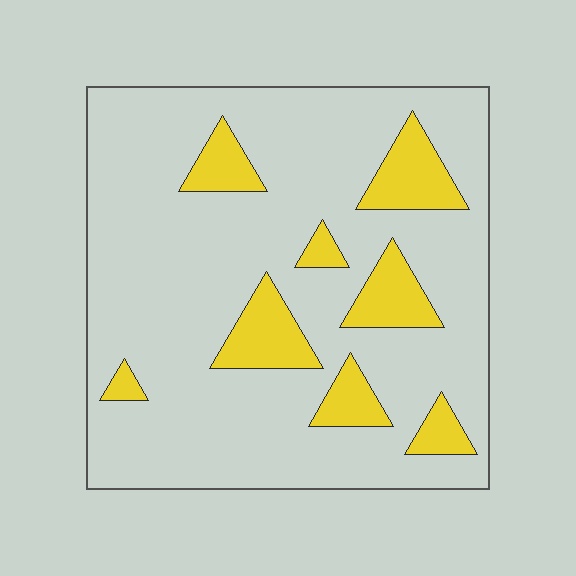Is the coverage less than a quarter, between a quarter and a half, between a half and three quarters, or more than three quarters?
Less than a quarter.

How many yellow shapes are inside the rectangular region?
8.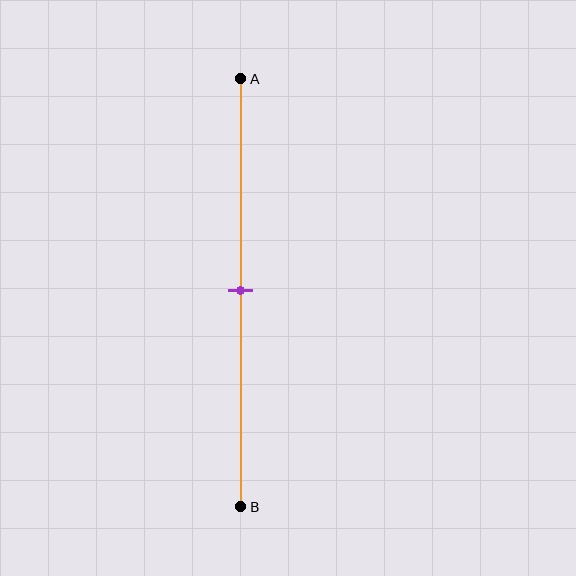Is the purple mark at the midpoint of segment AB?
Yes, the mark is approximately at the midpoint.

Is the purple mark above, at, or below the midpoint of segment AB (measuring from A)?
The purple mark is approximately at the midpoint of segment AB.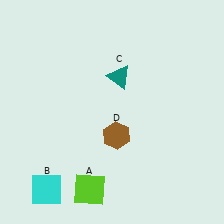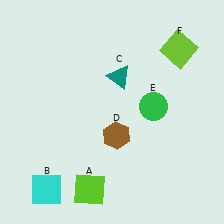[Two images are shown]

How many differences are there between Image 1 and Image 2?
There are 2 differences between the two images.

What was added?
A green circle (E), a lime square (F) were added in Image 2.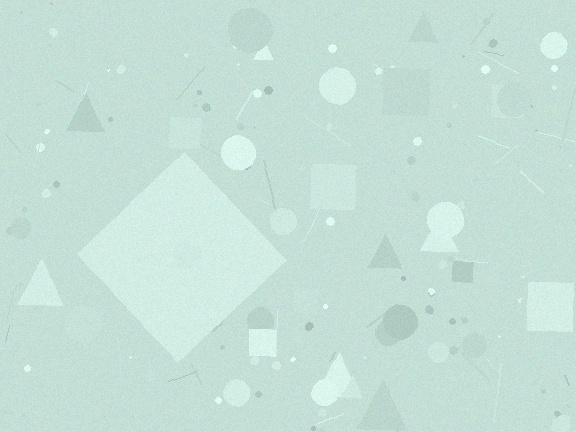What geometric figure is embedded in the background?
A diamond is embedded in the background.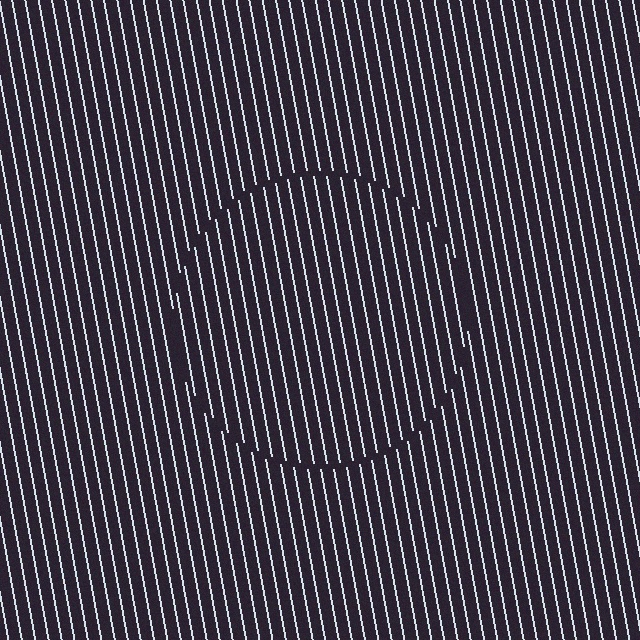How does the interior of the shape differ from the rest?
The interior of the shape contains the same grating, shifted by half a period — the contour is defined by the phase discontinuity where line-ends from the inner and outer gratings abut.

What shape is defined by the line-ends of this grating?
An illusory circle. The interior of the shape contains the same grating, shifted by half a period — the contour is defined by the phase discontinuity where line-ends from the inner and outer gratings abut.